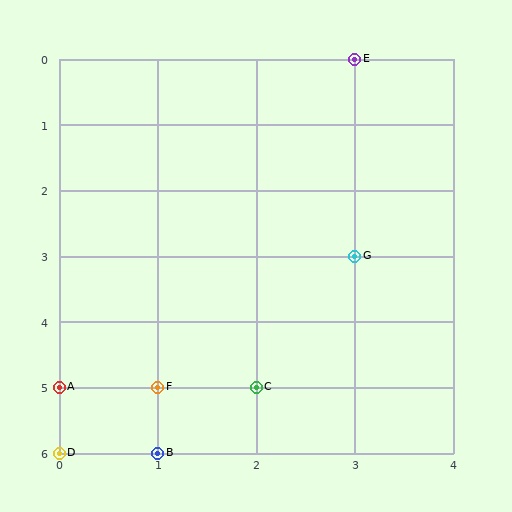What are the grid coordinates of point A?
Point A is at grid coordinates (0, 5).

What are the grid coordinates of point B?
Point B is at grid coordinates (1, 6).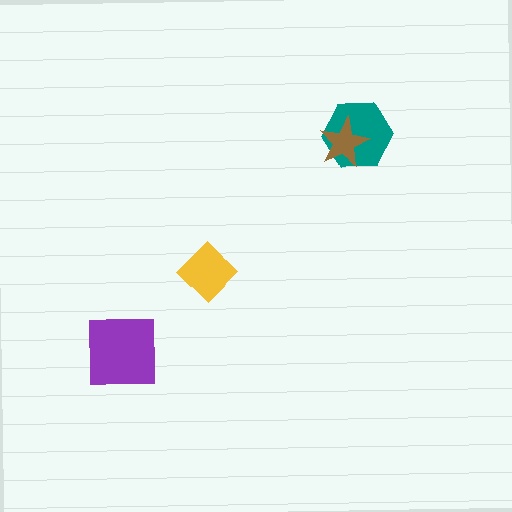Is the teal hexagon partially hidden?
Yes, it is partially covered by another shape.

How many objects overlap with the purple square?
0 objects overlap with the purple square.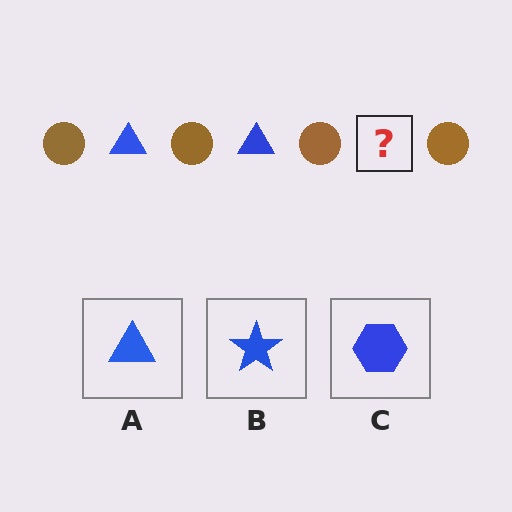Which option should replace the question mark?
Option A.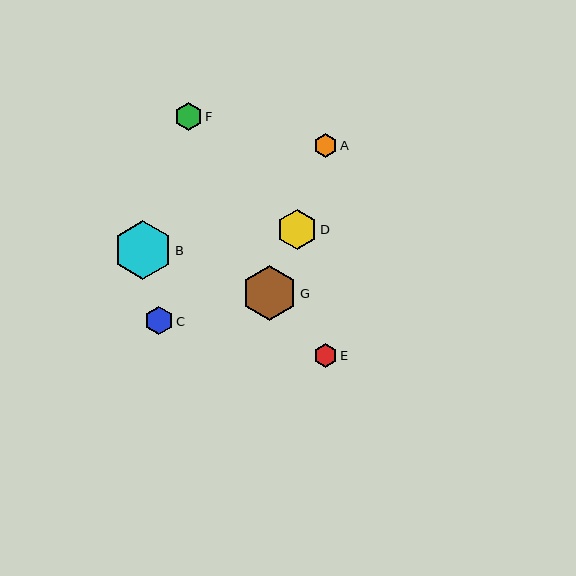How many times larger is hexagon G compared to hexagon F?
Hexagon G is approximately 2.0 times the size of hexagon F.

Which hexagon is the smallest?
Hexagon E is the smallest with a size of approximately 24 pixels.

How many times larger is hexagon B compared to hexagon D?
Hexagon B is approximately 1.5 times the size of hexagon D.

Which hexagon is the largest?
Hexagon B is the largest with a size of approximately 59 pixels.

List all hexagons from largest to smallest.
From largest to smallest: B, G, D, C, F, A, E.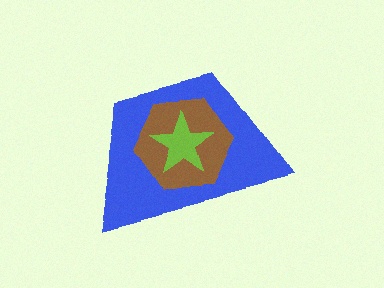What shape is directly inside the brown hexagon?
The lime star.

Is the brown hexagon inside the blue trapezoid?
Yes.